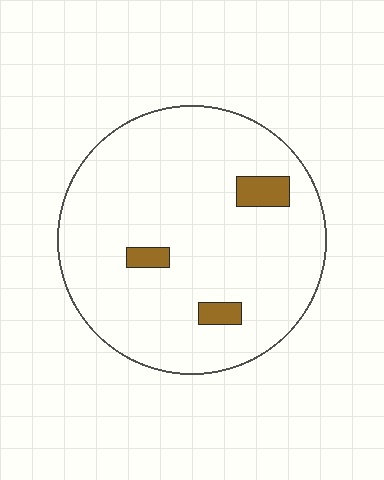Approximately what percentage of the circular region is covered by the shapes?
Approximately 5%.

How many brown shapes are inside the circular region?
3.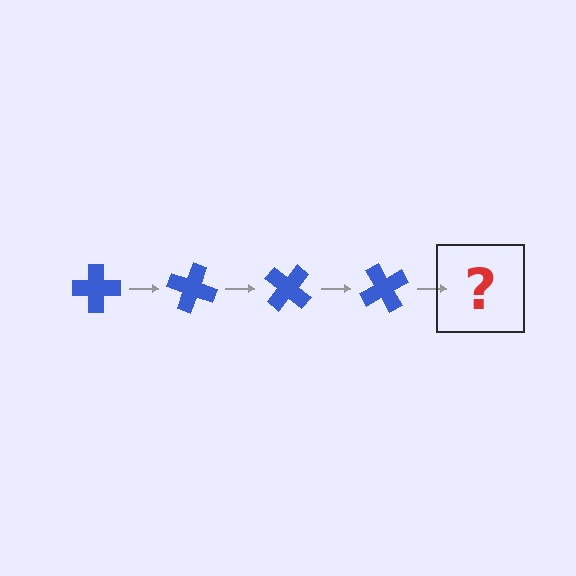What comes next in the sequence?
The next element should be a blue cross rotated 80 degrees.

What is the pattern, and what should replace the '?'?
The pattern is that the cross rotates 20 degrees each step. The '?' should be a blue cross rotated 80 degrees.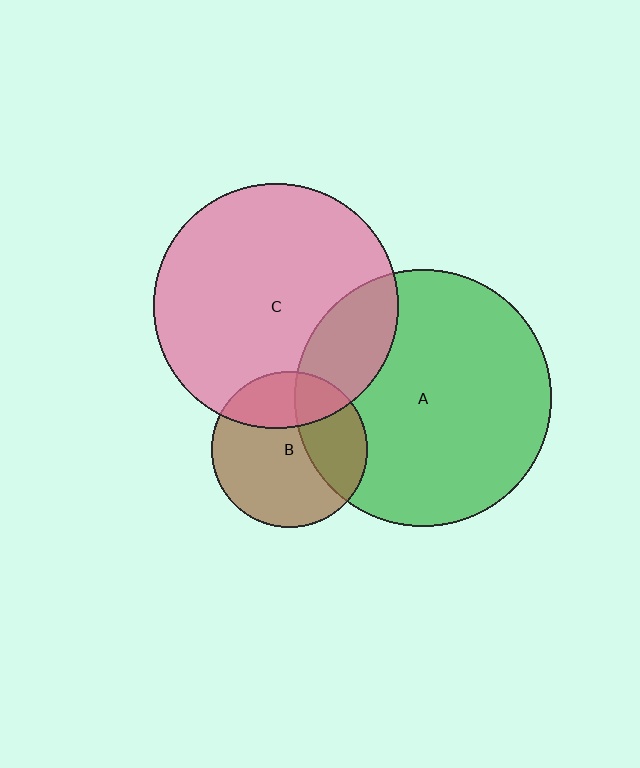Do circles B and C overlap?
Yes.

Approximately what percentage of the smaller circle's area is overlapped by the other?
Approximately 25%.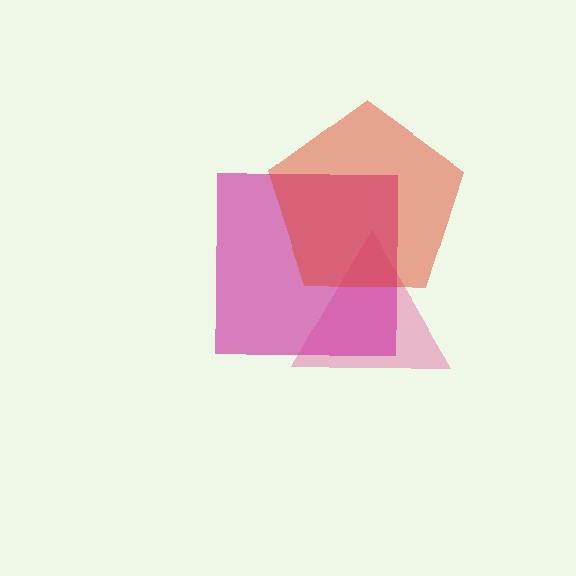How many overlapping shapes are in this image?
There are 3 overlapping shapes in the image.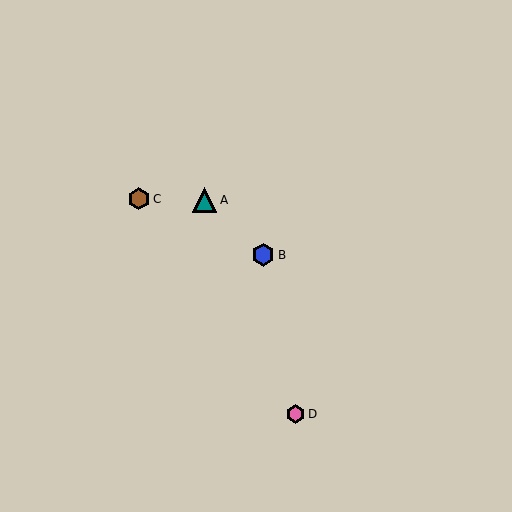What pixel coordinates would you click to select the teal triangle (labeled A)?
Click at (205, 200) to select the teal triangle A.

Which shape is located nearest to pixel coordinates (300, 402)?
The pink hexagon (labeled D) at (296, 414) is nearest to that location.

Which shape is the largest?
The teal triangle (labeled A) is the largest.